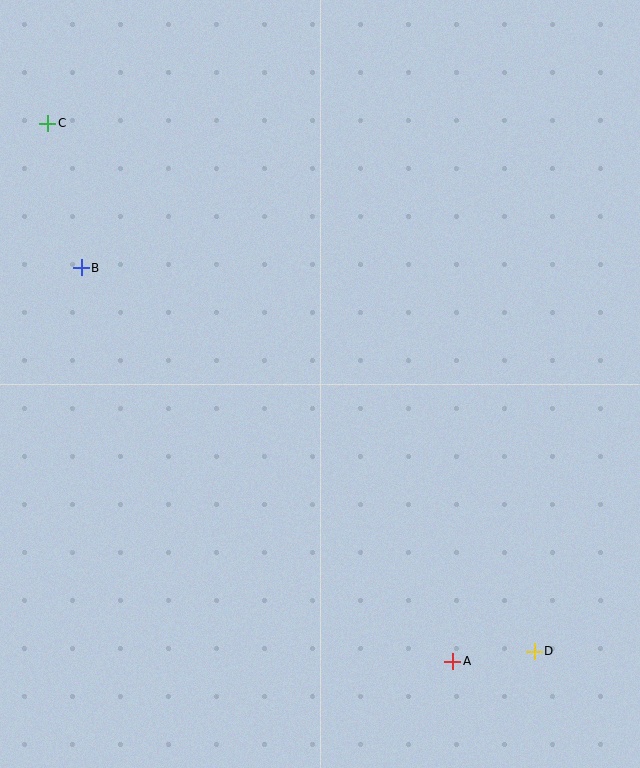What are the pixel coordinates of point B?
Point B is at (81, 268).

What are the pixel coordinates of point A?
Point A is at (453, 661).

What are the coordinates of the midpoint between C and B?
The midpoint between C and B is at (64, 195).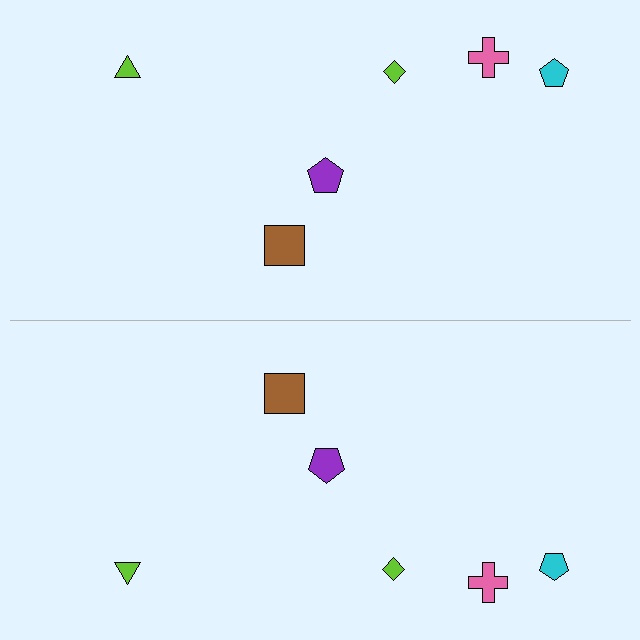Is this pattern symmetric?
Yes, this pattern has bilateral (reflection) symmetry.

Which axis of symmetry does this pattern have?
The pattern has a horizontal axis of symmetry running through the center of the image.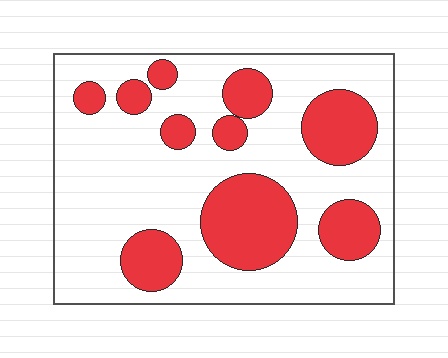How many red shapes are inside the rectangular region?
10.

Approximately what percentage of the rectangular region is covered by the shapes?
Approximately 30%.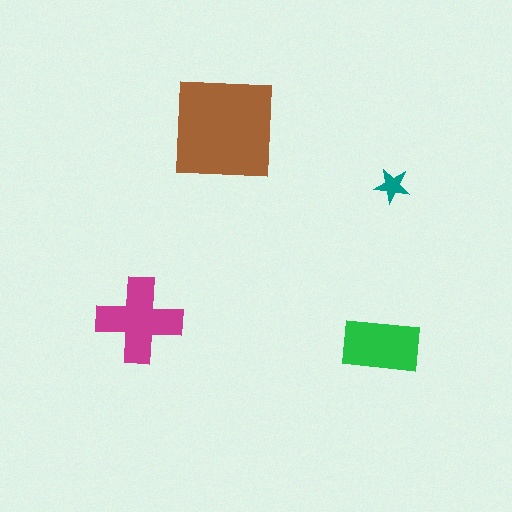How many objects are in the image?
There are 4 objects in the image.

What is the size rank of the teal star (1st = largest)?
4th.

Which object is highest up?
The brown square is topmost.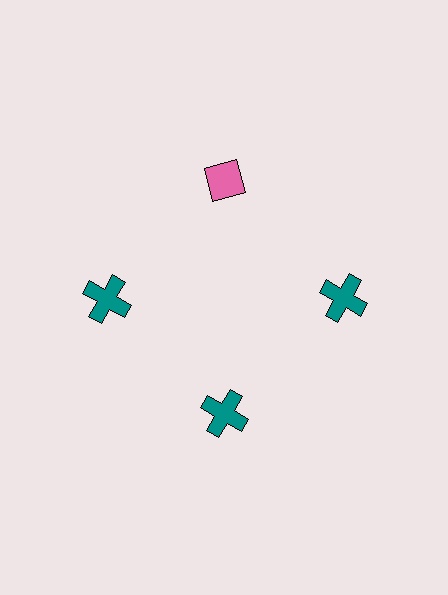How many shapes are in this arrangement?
There are 4 shapes arranged in a ring pattern.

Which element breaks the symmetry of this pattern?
The pink diamond at roughly the 12 o'clock position breaks the symmetry. All other shapes are teal crosses.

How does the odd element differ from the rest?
It differs in both color (pink instead of teal) and shape (diamond instead of cross).